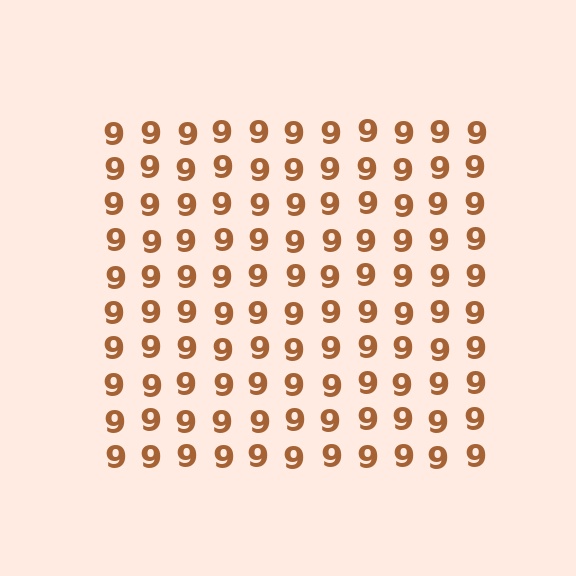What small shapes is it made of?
It is made of small digit 9's.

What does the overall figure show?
The overall figure shows a square.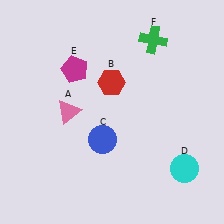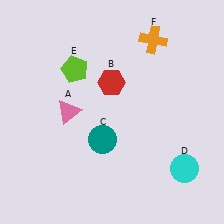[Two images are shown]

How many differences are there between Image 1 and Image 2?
There are 3 differences between the two images.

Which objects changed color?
C changed from blue to teal. E changed from magenta to lime. F changed from green to orange.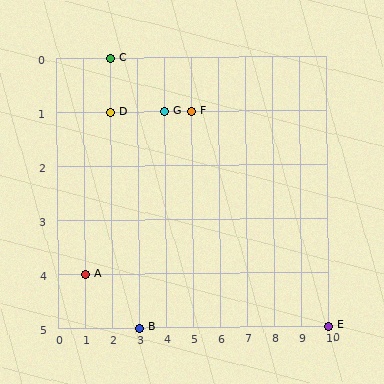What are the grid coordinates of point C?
Point C is at grid coordinates (2, 0).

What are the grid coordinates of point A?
Point A is at grid coordinates (1, 4).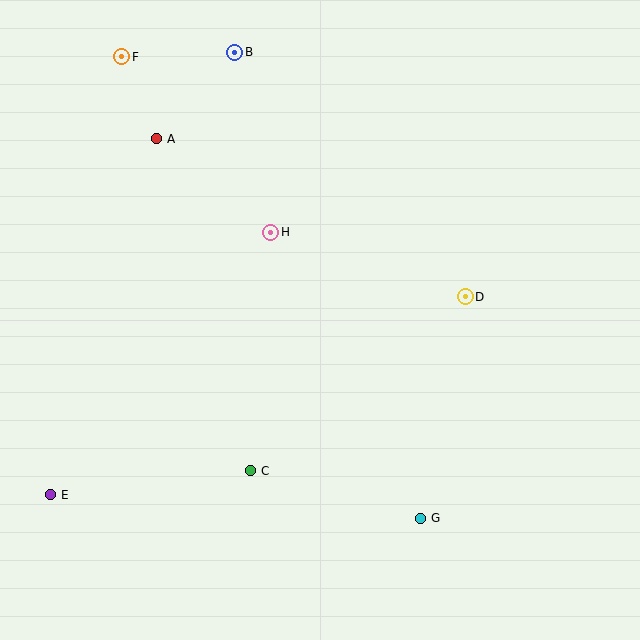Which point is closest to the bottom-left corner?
Point E is closest to the bottom-left corner.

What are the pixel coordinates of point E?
Point E is at (51, 495).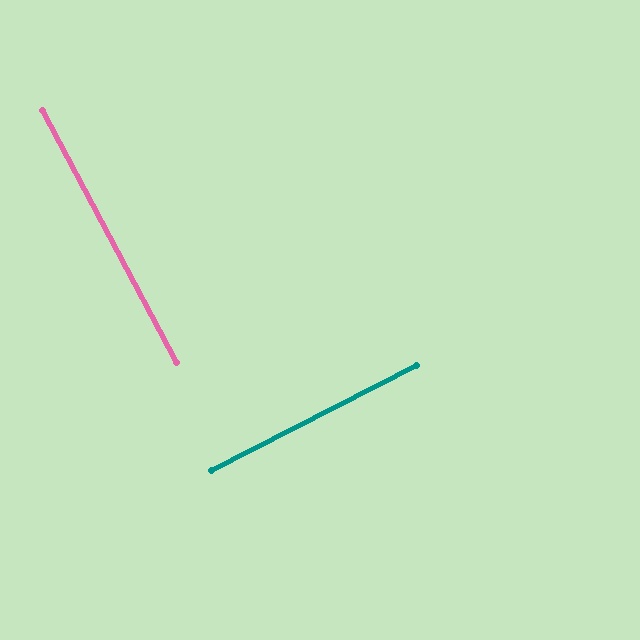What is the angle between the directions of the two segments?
Approximately 89 degrees.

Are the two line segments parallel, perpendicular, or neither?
Perpendicular — they meet at approximately 89°.